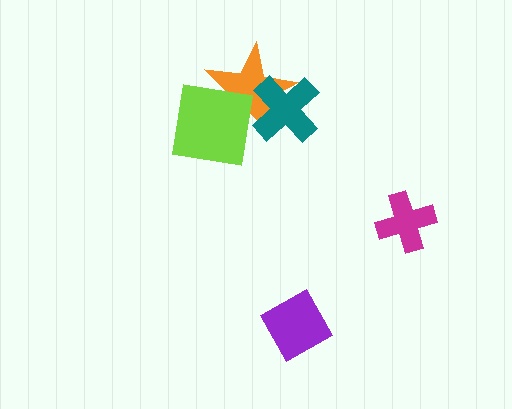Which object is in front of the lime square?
The teal cross is in front of the lime square.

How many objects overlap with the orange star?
2 objects overlap with the orange star.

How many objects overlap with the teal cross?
2 objects overlap with the teal cross.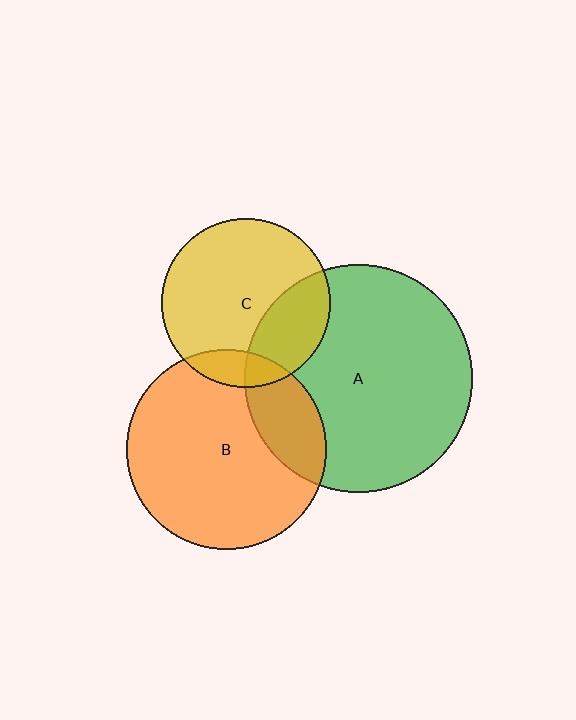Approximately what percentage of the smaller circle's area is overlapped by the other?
Approximately 15%.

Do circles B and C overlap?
Yes.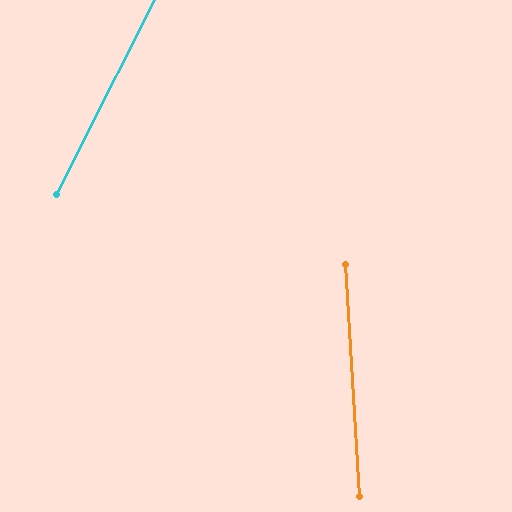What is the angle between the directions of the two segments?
Approximately 30 degrees.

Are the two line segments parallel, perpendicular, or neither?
Neither parallel nor perpendicular — they differ by about 30°.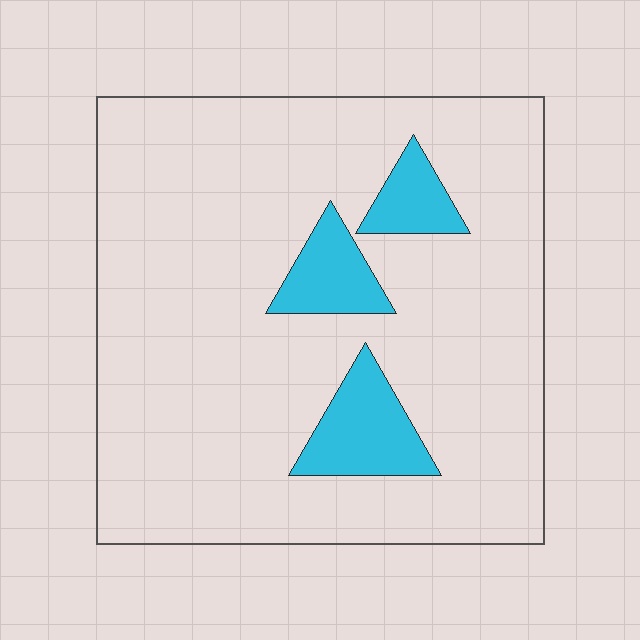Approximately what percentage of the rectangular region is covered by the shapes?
Approximately 10%.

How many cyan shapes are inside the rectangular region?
3.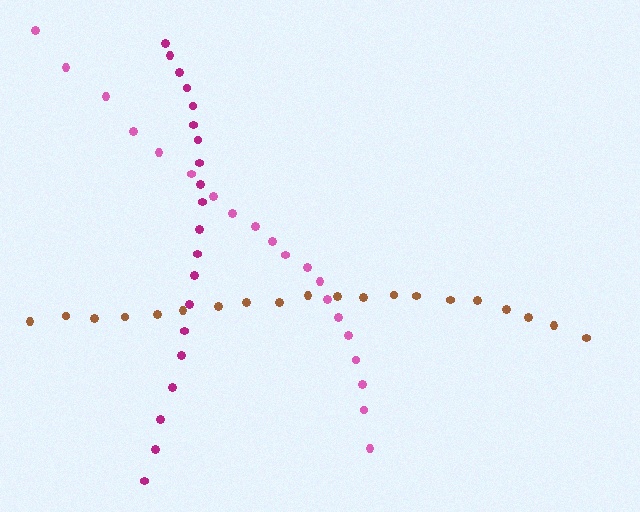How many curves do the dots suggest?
There are 3 distinct paths.